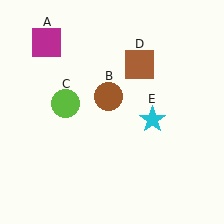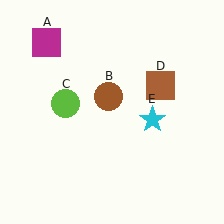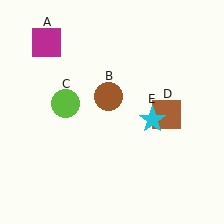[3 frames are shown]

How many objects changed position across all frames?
1 object changed position: brown square (object D).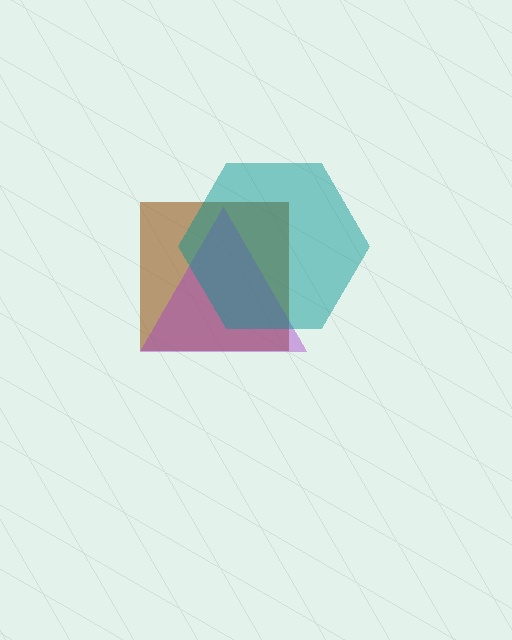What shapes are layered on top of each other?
The layered shapes are: a brown square, a purple triangle, a teal hexagon.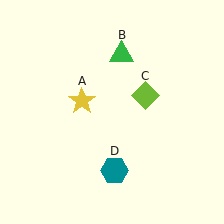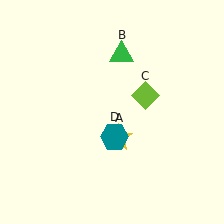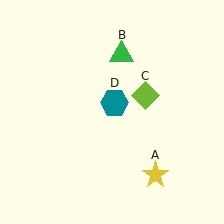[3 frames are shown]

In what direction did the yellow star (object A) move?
The yellow star (object A) moved down and to the right.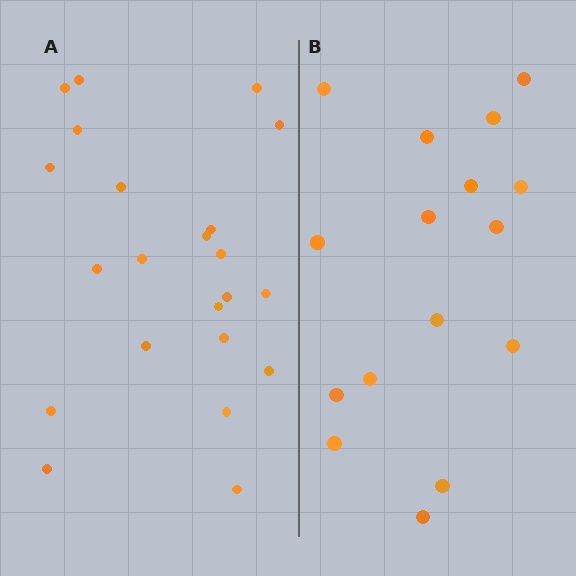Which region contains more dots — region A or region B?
Region A (the left region) has more dots.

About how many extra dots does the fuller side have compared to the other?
Region A has about 6 more dots than region B.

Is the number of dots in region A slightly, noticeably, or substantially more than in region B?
Region A has noticeably more, but not dramatically so. The ratio is roughly 1.4 to 1.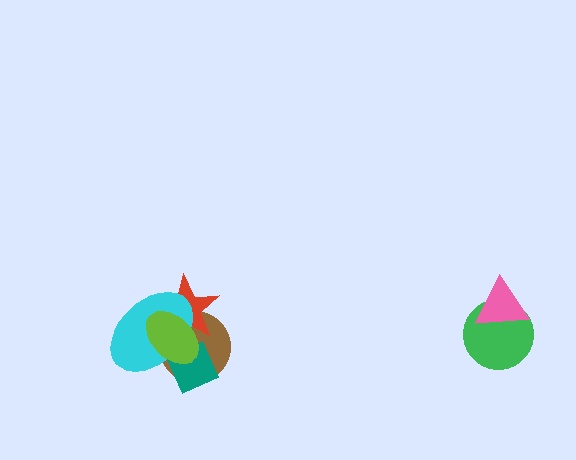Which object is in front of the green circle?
The pink triangle is in front of the green circle.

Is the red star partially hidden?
Yes, it is partially covered by another shape.